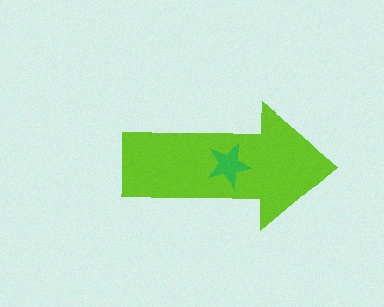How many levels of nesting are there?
2.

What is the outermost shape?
The lime arrow.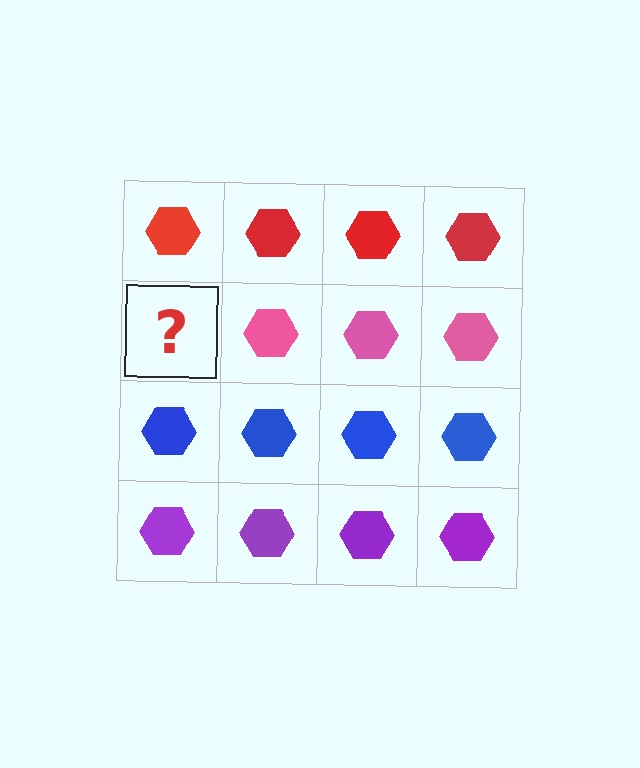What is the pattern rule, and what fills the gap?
The rule is that each row has a consistent color. The gap should be filled with a pink hexagon.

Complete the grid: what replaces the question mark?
The question mark should be replaced with a pink hexagon.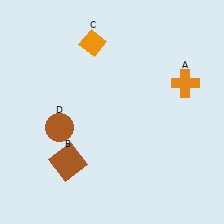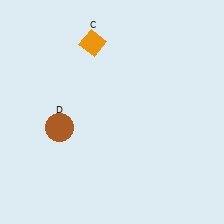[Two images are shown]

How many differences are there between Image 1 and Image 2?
There are 2 differences between the two images.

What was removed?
The orange cross (A), the brown square (B) were removed in Image 2.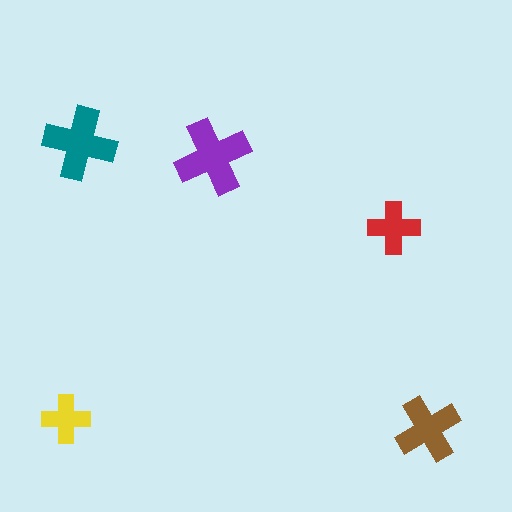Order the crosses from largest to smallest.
the purple one, the teal one, the brown one, the red one, the yellow one.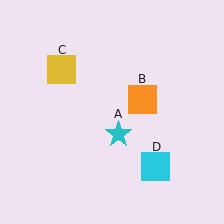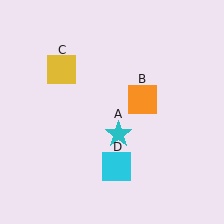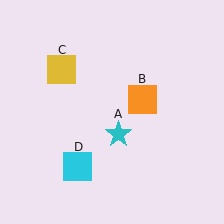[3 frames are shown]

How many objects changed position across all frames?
1 object changed position: cyan square (object D).